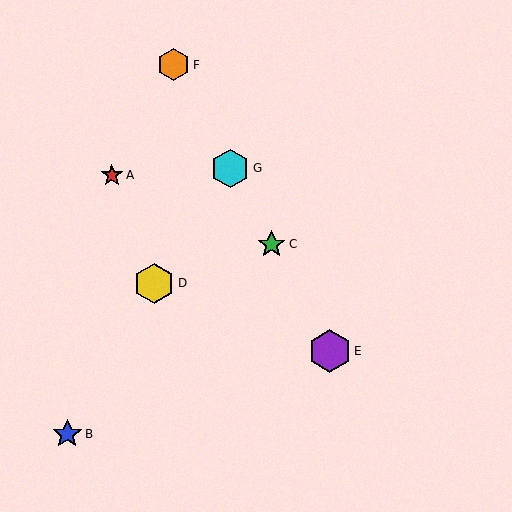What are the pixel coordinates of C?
Object C is at (272, 244).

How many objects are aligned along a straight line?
4 objects (C, E, F, G) are aligned along a straight line.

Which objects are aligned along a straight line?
Objects C, E, F, G are aligned along a straight line.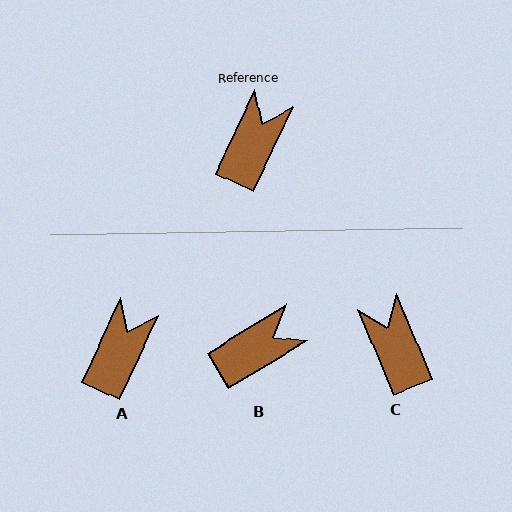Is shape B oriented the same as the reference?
No, it is off by about 34 degrees.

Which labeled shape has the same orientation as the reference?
A.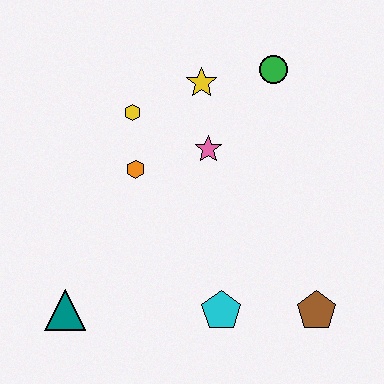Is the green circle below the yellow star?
No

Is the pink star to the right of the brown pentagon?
No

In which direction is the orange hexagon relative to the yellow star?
The orange hexagon is below the yellow star.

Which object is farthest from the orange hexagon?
The brown pentagon is farthest from the orange hexagon.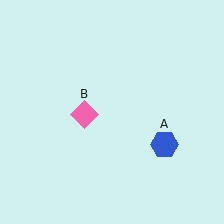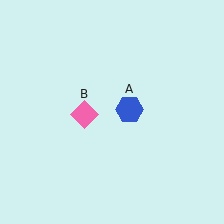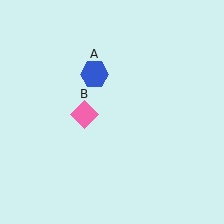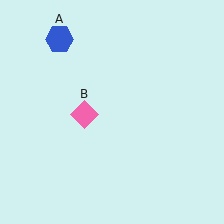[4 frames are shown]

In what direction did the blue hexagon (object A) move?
The blue hexagon (object A) moved up and to the left.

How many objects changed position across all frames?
1 object changed position: blue hexagon (object A).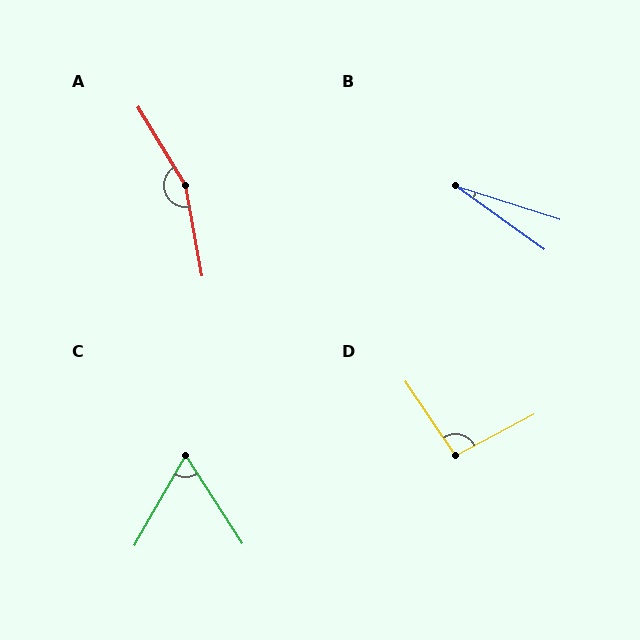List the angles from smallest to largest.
B (18°), C (63°), D (96°), A (159°).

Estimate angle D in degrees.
Approximately 96 degrees.